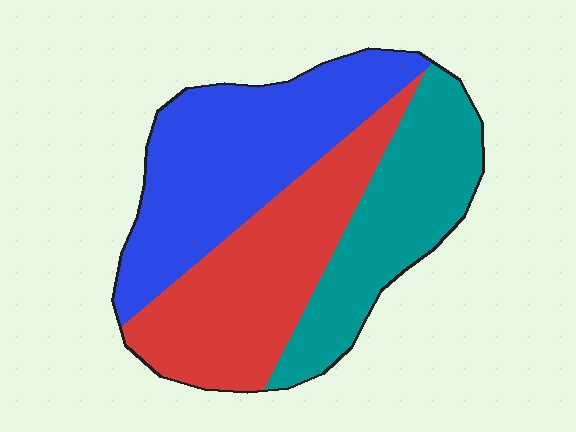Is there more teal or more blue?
Blue.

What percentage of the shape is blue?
Blue takes up between a quarter and a half of the shape.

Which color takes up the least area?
Teal, at roughly 30%.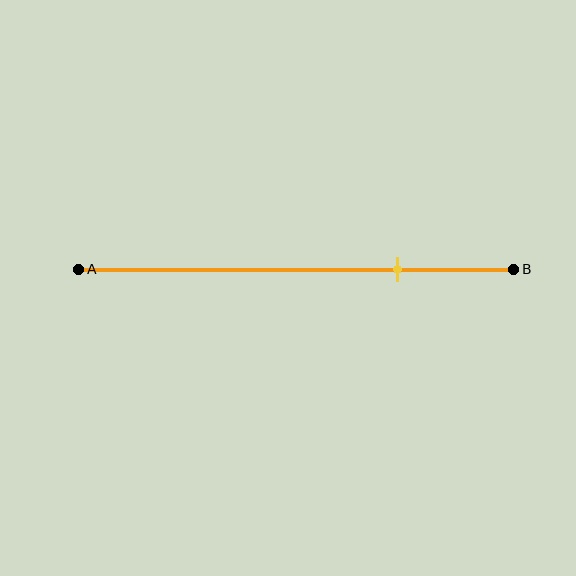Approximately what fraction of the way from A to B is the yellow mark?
The yellow mark is approximately 75% of the way from A to B.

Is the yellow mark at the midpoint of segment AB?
No, the mark is at about 75% from A, not at the 50% midpoint.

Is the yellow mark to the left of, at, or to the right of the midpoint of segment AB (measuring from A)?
The yellow mark is to the right of the midpoint of segment AB.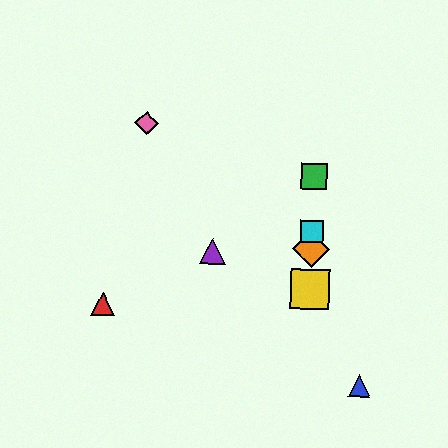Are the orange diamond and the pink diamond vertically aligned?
No, the orange diamond is at x≈311 and the pink diamond is at x≈147.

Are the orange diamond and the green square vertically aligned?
Yes, both are at x≈311.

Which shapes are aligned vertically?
The green square, the yellow square, the orange diamond, the cyan square are aligned vertically.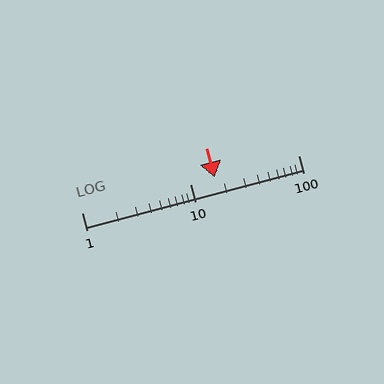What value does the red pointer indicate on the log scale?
The pointer indicates approximately 17.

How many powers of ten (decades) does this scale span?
The scale spans 2 decades, from 1 to 100.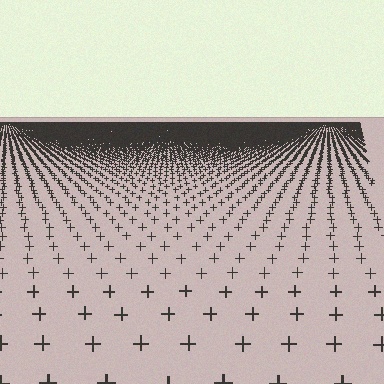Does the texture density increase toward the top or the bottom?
Density increases toward the top.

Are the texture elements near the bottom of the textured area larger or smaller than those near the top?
Larger. Near the bottom, elements are closer to the viewer and appear at a bigger on-screen size.